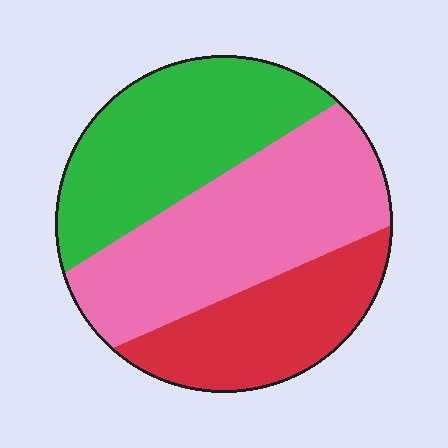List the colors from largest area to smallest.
From largest to smallest: pink, green, red.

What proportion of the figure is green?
Green takes up about one third (1/3) of the figure.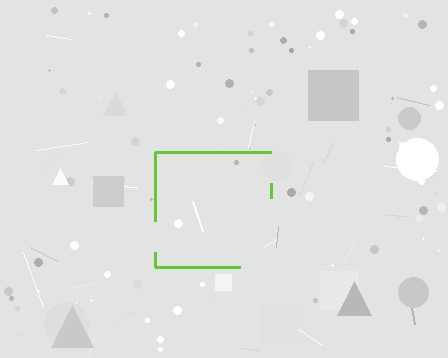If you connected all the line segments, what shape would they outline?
They would outline a square.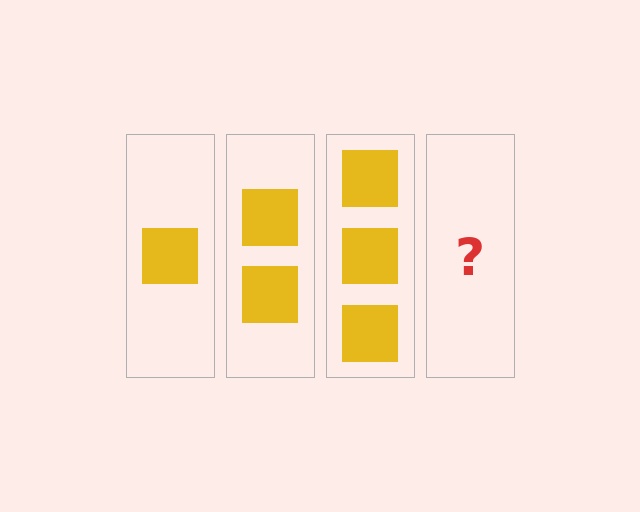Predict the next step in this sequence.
The next step is 4 squares.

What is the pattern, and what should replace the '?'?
The pattern is that each step adds one more square. The '?' should be 4 squares.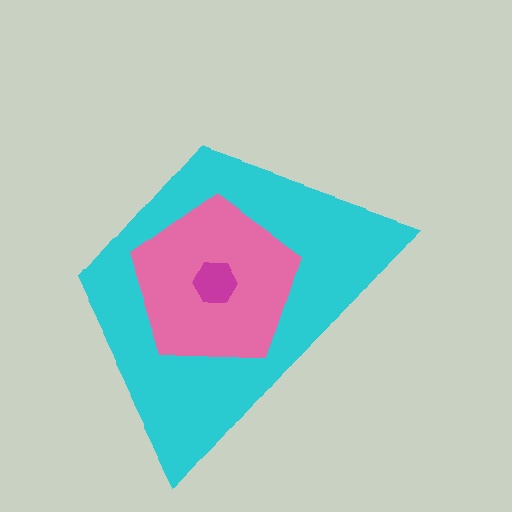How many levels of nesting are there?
3.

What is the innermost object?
The magenta hexagon.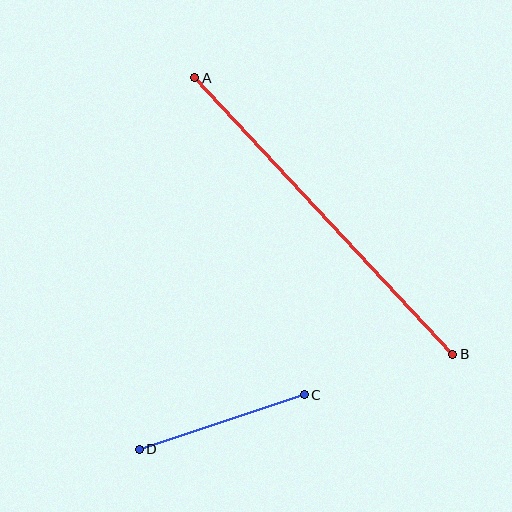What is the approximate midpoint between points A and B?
The midpoint is at approximately (324, 216) pixels.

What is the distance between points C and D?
The distance is approximately 174 pixels.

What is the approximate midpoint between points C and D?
The midpoint is at approximately (222, 422) pixels.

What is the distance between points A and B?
The distance is approximately 378 pixels.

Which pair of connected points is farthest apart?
Points A and B are farthest apart.